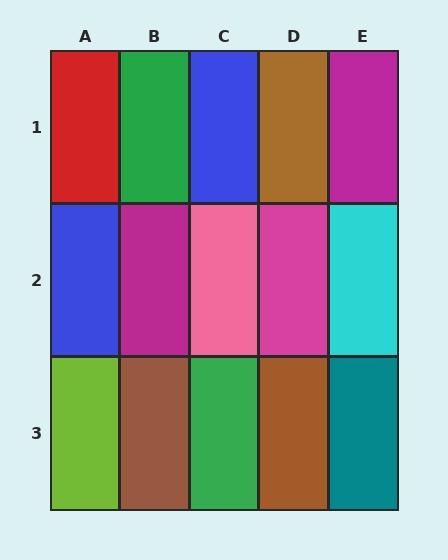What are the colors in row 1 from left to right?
Red, green, blue, brown, magenta.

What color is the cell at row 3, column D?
Brown.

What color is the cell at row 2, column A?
Blue.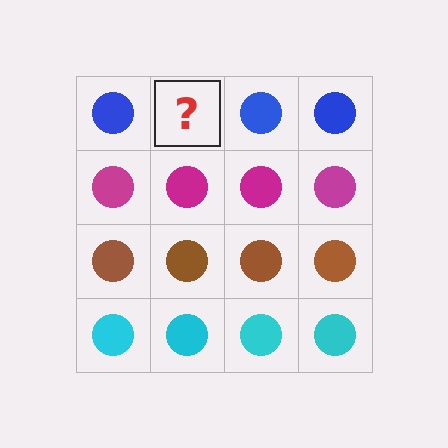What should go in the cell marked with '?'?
The missing cell should contain a blue circle.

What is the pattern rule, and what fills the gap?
The rule is that each row has a consistent color. The gap should be filled with a blue circle.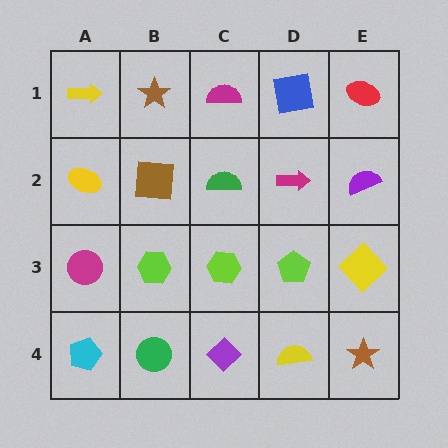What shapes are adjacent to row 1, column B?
A brown square (row 2, column B), a yellow arrow (row 1, column A), a magenta semicircle (row 1, column C).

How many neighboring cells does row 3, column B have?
4.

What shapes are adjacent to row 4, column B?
A lime hexagon (row 3, column B), a cyan pentagon (row 4, column A), a purple diamond (row 4, column C).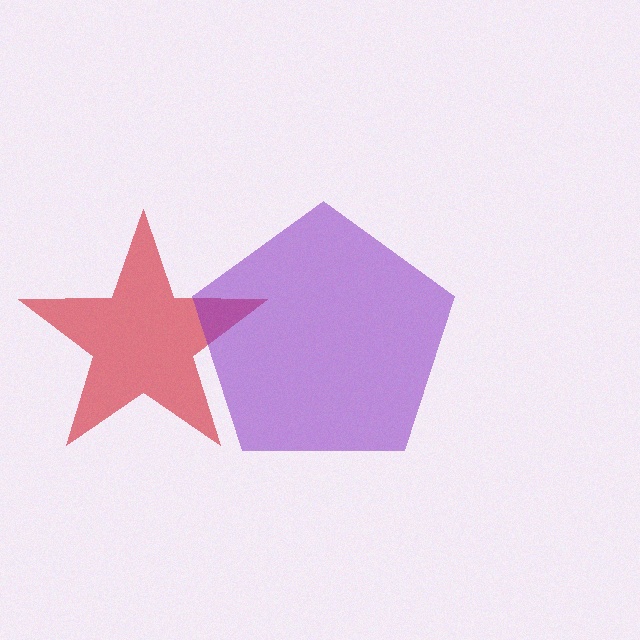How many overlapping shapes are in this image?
There are 2 overlapping shapes in the image.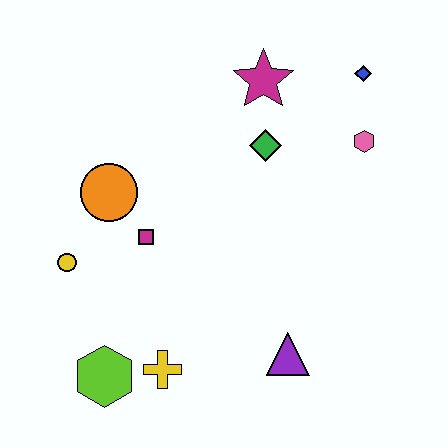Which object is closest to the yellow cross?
The lime hexagon is closest to the yellow cross.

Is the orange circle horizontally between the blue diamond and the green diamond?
No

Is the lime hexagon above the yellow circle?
No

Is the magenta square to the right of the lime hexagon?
Yes